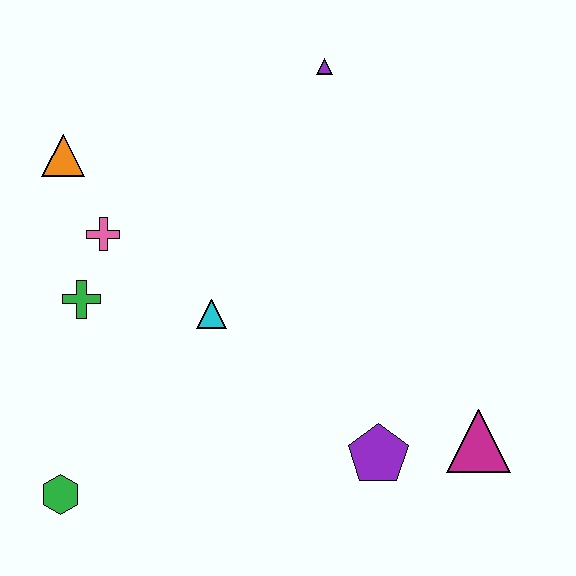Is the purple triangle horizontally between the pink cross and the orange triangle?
No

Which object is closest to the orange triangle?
The pink cross is closest to the orange triangle.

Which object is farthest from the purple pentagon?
The orange triangle is farthest from the purple pentagon.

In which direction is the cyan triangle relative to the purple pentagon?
The cyan triangle is to the left of the purple pentagon.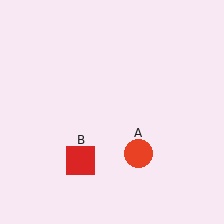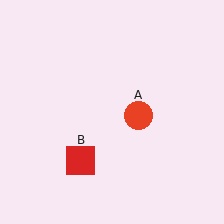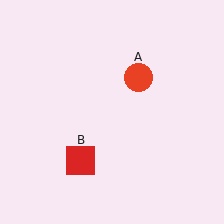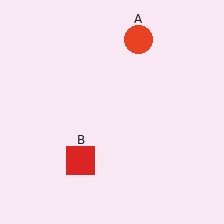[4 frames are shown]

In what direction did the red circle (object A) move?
The red circle (object A) moved up.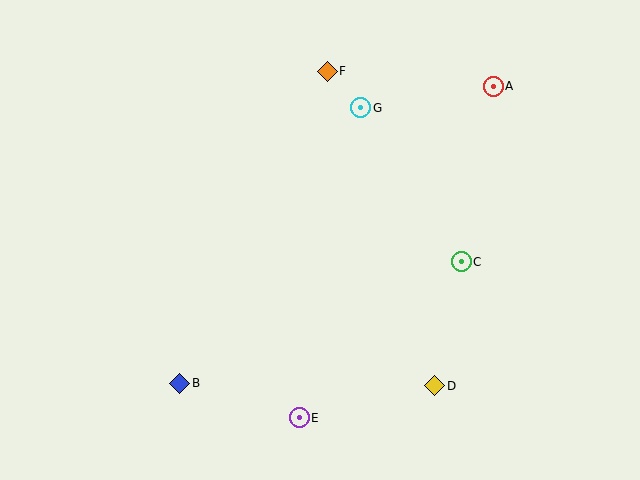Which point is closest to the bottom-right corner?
Point D is closest to the bottom-right corner.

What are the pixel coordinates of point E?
Point E is at (299, 418).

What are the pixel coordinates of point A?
Point A is at (493, 87).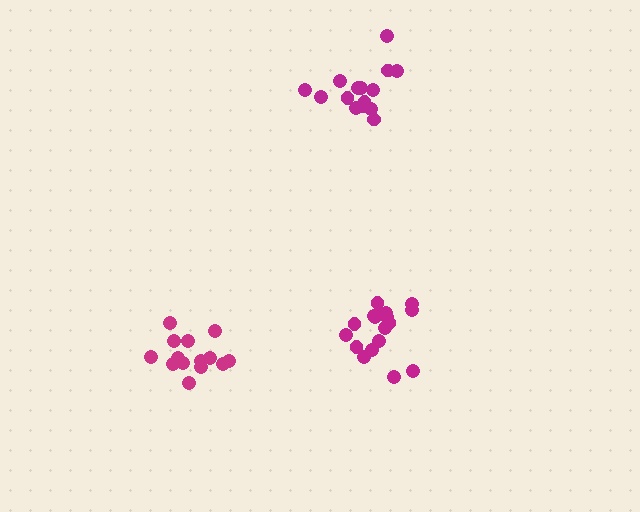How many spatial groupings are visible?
There are 3 spatial groupings.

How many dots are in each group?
Group 1: 18 dots, Group 2: 15 dots, Group 3: 15 dots (48 total).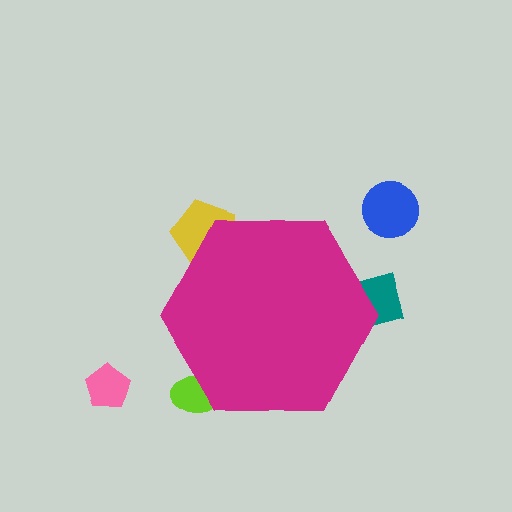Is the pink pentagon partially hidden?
No, the pink pentagon is fully visible.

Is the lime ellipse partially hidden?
Yes, the lime ellipse is partially hidden behind the magenta hexagon.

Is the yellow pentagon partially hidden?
Yes, the yellow pentagon is partially hidden behind the magenta hexagon.